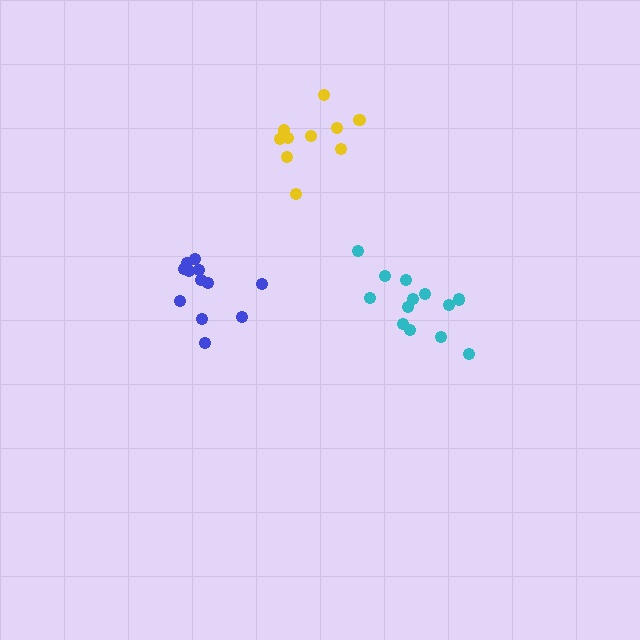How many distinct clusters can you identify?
There are 3 distinct clusters.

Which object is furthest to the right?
The cyan cluster is rightmost.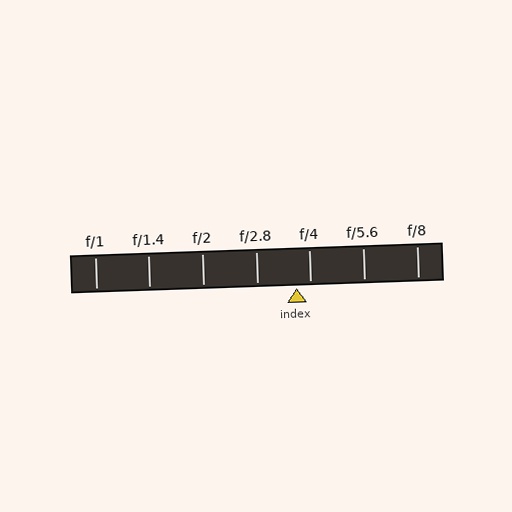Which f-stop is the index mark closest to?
The index mark is closest to f/4.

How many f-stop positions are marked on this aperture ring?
There are 7 f-stop positions marked.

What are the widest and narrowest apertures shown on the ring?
The widest aperture shown is f/1 and the narrowest is f/8.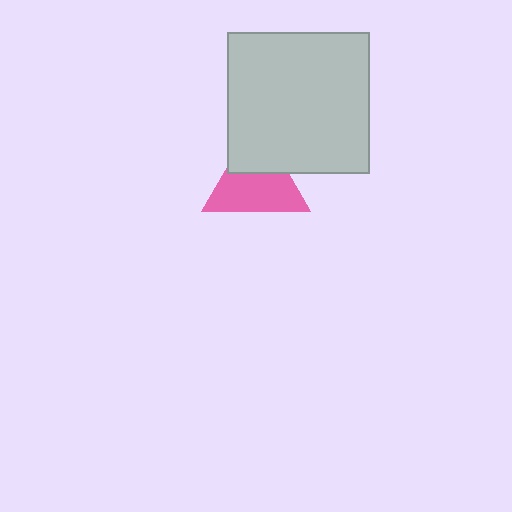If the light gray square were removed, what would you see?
You would see the complete pink triangle.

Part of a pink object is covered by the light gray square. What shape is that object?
It is a triangle.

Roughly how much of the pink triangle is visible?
About half of it is visible (roughly 64%).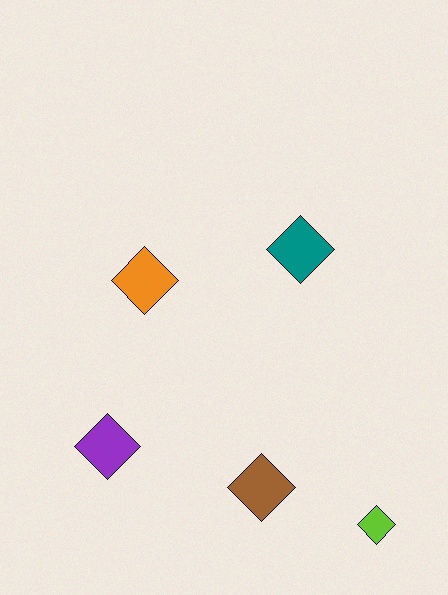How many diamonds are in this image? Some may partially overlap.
There are 5 diamonds.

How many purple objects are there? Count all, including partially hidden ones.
There is 1 purple object.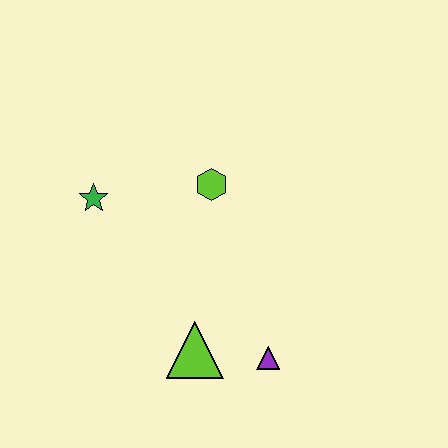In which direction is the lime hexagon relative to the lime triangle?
The lime hexagon is above the lime triangle.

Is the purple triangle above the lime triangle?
No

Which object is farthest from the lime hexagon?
The purple triangle is farthest from the lime hexagon.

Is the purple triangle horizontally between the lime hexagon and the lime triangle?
No